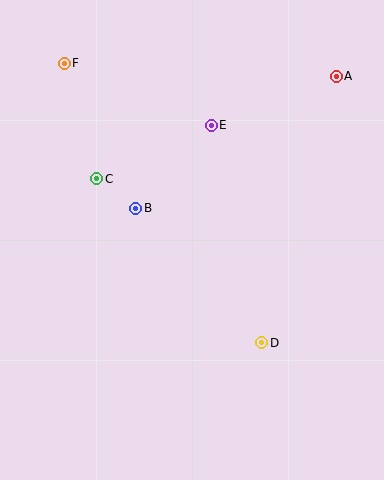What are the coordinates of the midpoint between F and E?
The midpoint between F and E is at (138, 94).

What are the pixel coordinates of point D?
Point D is at (262, 343).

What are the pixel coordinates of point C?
Point C is at (97, 179).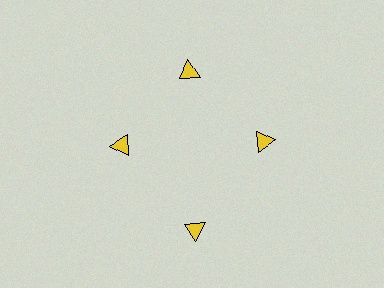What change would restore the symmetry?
The symmetry would be restored by moving it inward, back onto the ring so that all 4 triangles sit at equal angles and equal distance from the center.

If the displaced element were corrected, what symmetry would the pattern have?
It would have 4-fold rotational symmetry — the pattern would map onto itself every 90 degrees.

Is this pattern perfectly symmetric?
No. The 4 yellow triangles are arranged in a ring, but one element near the 6 o'clock position is pushed outward from the center, breaking the 4-fold rotational symmetry.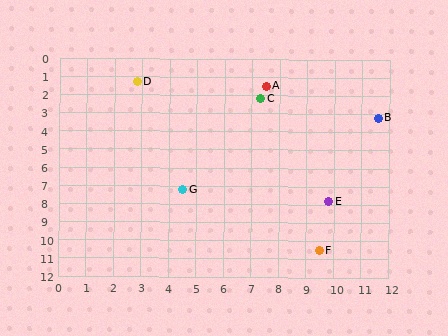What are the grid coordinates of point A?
Point A is at approximately (7.5, 1.5).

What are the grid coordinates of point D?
Point D is at approximately (2.8, 1.3).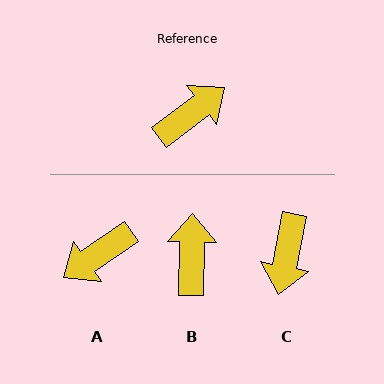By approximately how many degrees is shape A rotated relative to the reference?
Approximately 177 degrees counter-clockwise.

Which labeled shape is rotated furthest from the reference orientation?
A, about 177 degrees away.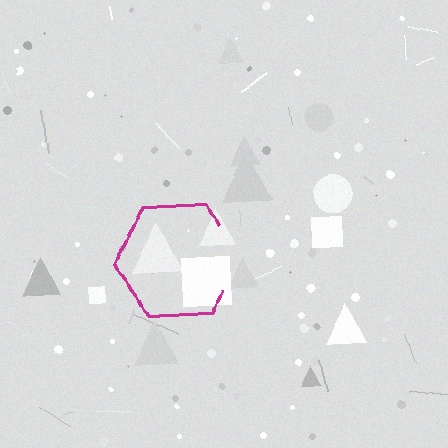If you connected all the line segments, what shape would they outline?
They would outline a hexagon.